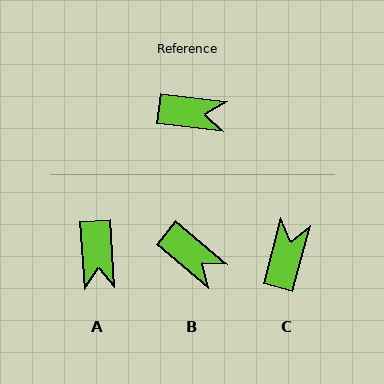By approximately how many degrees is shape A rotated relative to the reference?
Approximately 79 degrees clockwise.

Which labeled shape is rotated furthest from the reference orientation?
C, about 83 degrees away.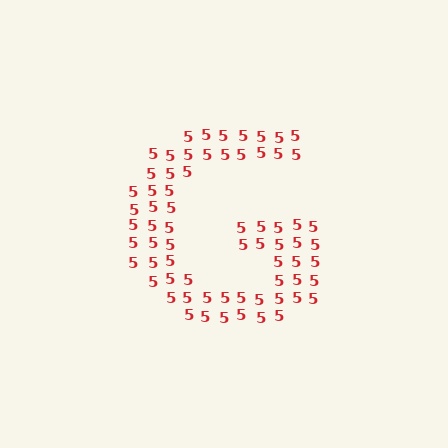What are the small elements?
The small elements are digit 5's.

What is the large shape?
The large shape is the letter G.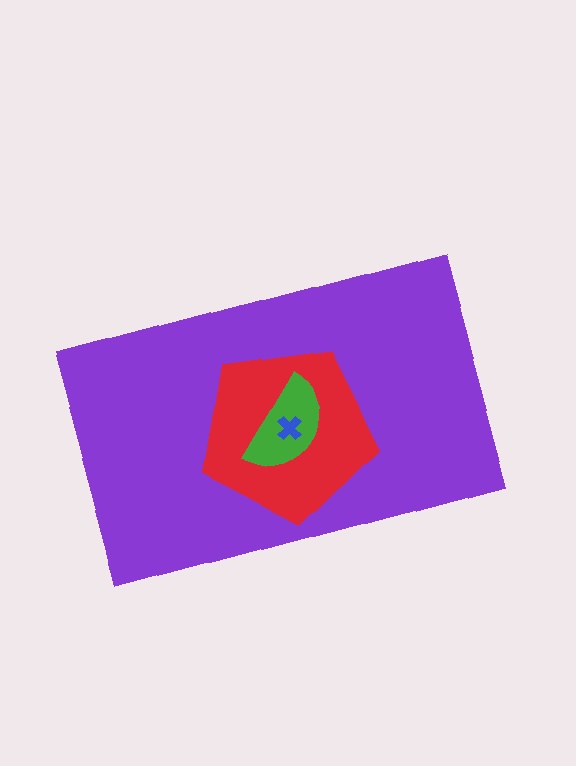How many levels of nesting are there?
4.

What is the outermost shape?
The purple rectangle.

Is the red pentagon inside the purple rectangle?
Yes.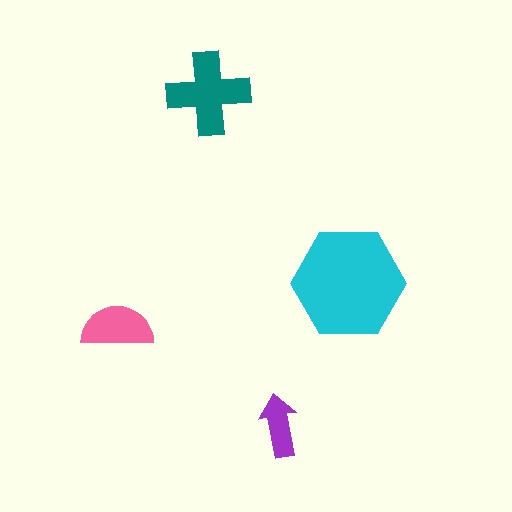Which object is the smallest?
The purple arrow.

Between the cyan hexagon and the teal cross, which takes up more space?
The cyan hexagon.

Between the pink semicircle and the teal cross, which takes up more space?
The teal cross.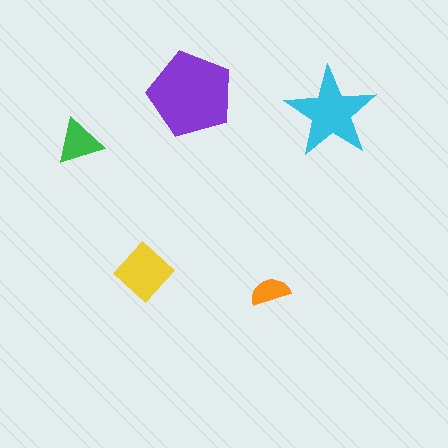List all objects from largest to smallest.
The purple pentagon, the cyan star, the yellow diamond, the green triangle, the orange semicircle.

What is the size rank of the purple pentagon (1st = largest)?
1st.